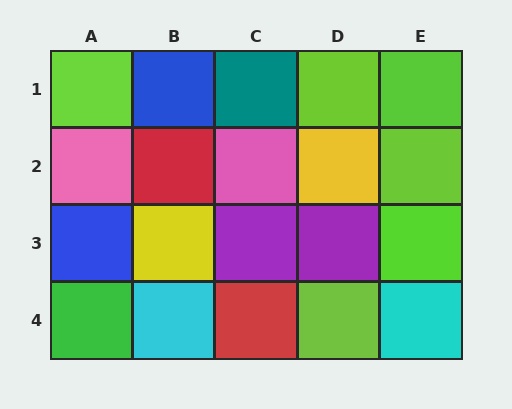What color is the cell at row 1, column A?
Lime.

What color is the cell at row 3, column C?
Purple.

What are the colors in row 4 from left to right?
Green, cyan, red, lime, cyan.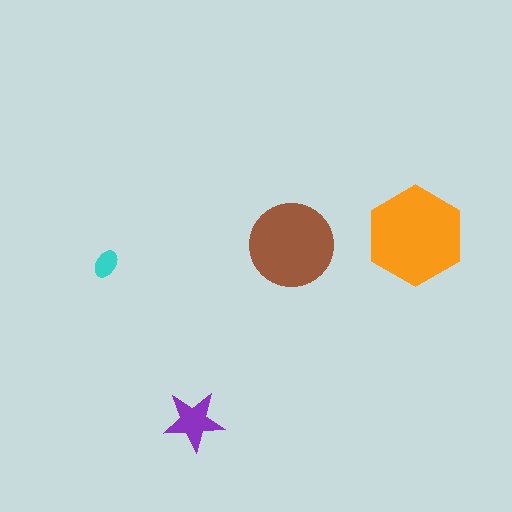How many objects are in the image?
There are 4 objects in the image.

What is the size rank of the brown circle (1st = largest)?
2nd.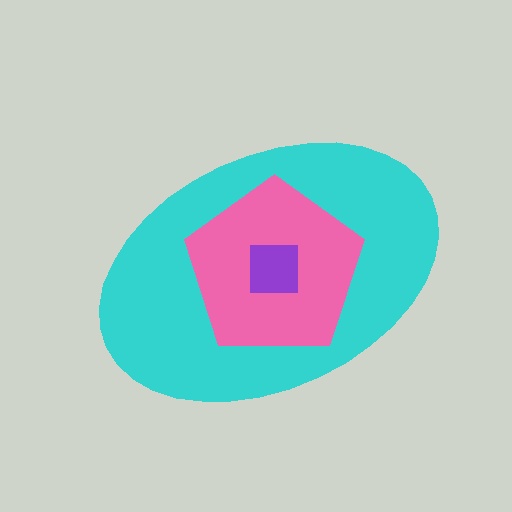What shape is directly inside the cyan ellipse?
The pink pentagon.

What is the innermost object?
The purple square.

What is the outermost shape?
The cyan ellipse.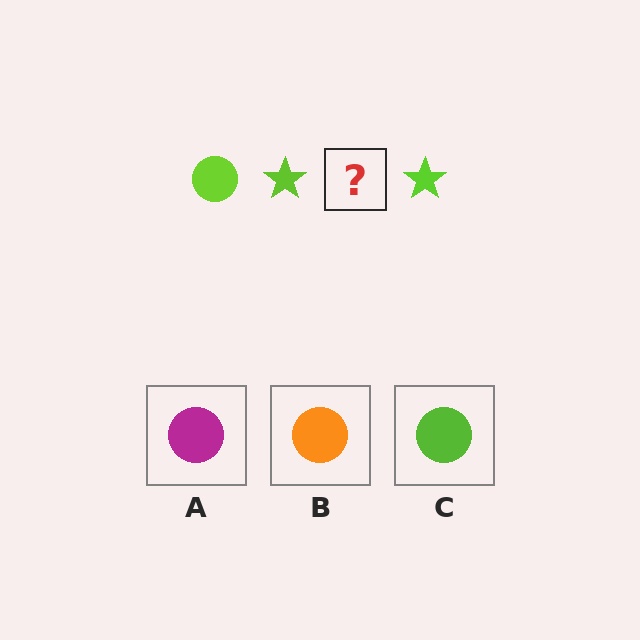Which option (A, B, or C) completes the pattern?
C.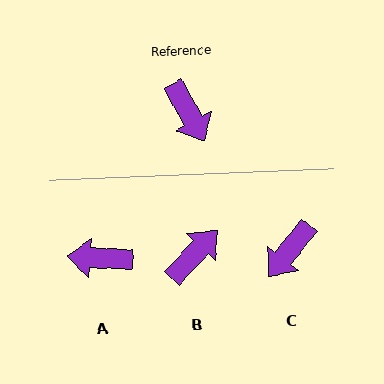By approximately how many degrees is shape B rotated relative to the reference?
Approximately 108 degrees counter-clockwise.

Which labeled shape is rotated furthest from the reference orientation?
A, about 121 degrees away.